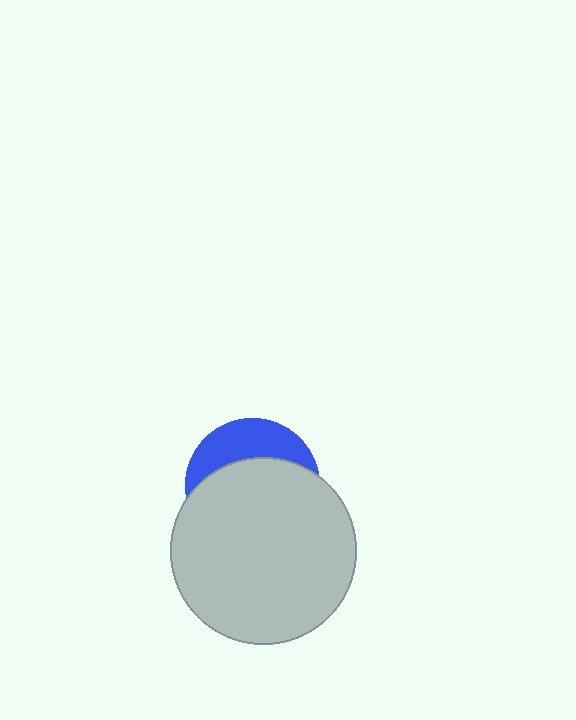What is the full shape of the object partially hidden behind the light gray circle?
The partially hidden object is a blue circle.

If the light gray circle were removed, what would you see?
You would see the complete blue circle.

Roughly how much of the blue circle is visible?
A small part of it is visible (roughly 33%).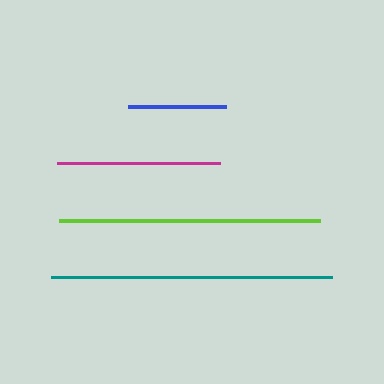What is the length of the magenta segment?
The magenta segment is approximately 164 pixels long.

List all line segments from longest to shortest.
From longest to shortest: teal, lime, magenta, blue.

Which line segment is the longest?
The teal line is the longest at approximately 280 pixels.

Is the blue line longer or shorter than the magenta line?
The magenta line is longer than the blue line.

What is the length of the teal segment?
The teal segment is approximately 280 pixels long.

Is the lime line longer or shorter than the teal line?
The teal line is longer than the lime line.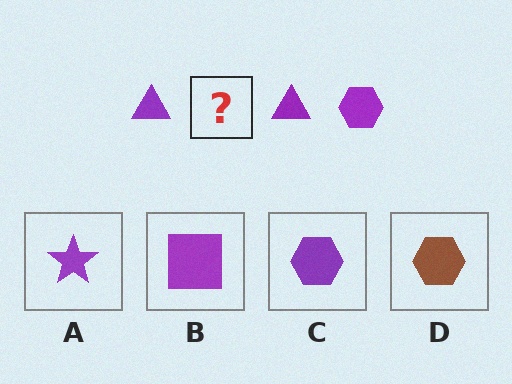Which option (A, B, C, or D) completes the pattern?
C.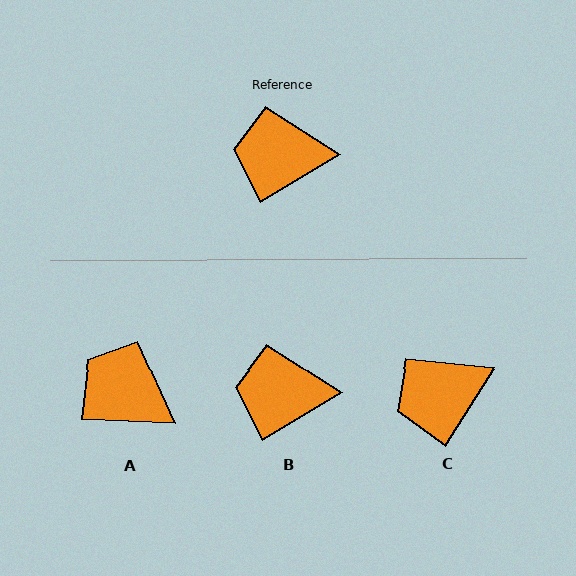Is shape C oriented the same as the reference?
No, it is off by about 27 degrees.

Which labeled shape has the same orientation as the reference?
B.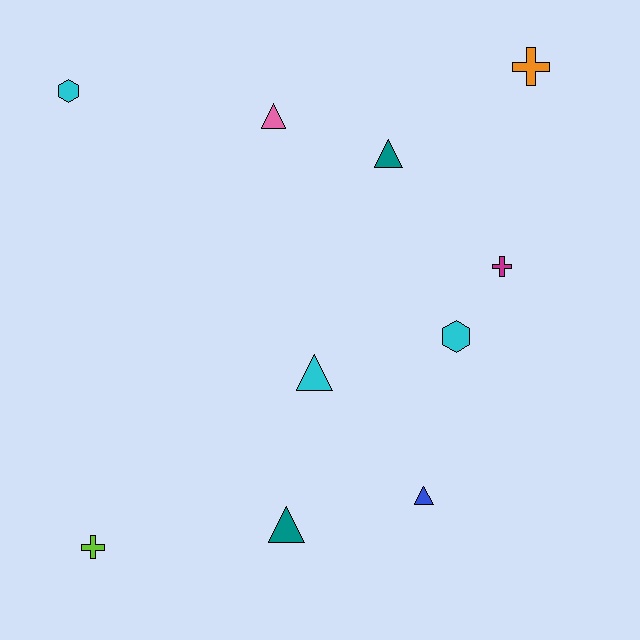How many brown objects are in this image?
There are no brown objects.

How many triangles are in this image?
There are 5 triangles.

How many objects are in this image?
There are 10 objects.